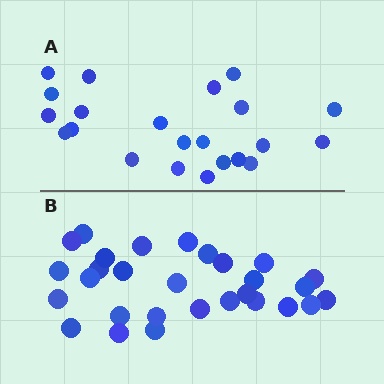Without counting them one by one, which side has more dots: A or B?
Region B (the bottom region) has more dots.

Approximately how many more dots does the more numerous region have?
Region B has roughly 8 or so more dots than region A.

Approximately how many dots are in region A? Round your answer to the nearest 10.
About 20 dots. (The exact count is 22, which rounds to 20.)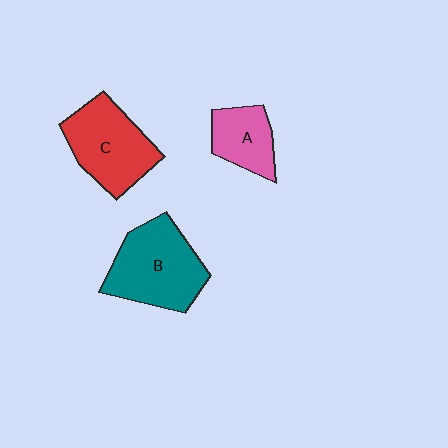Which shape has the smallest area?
Shape A (pink).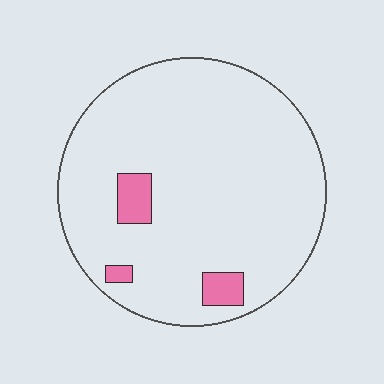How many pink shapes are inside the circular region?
3.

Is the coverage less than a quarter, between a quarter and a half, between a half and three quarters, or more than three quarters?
Less than a quarter.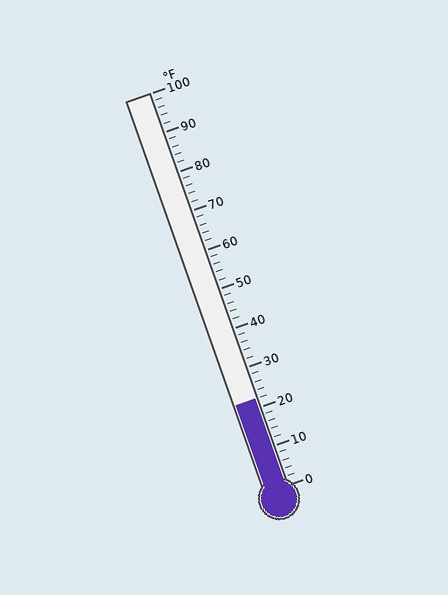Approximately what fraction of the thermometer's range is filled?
The thermometer is filled to approximately 20% of its range.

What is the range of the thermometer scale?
The thermometer scale ranges from 0°F to 100°F.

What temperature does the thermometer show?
The thermometer shows approximately 22°F.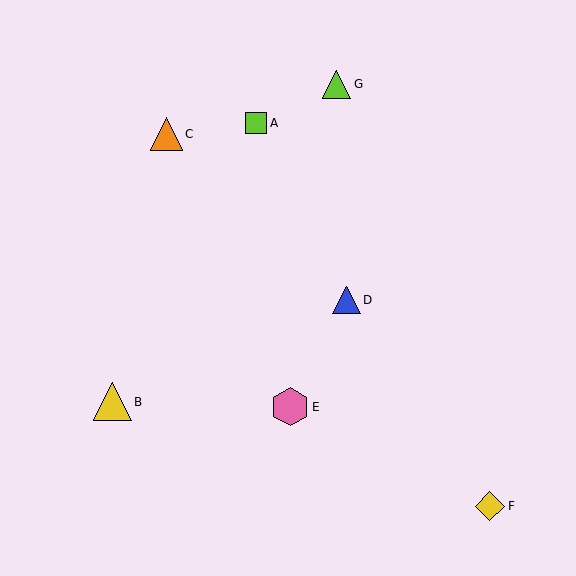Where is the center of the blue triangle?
The center of the blue triangle is at (346, 300).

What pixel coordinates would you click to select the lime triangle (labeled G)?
Click at (337, 84) to select the lime triangle G.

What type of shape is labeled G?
Shape G is a lime triangle.